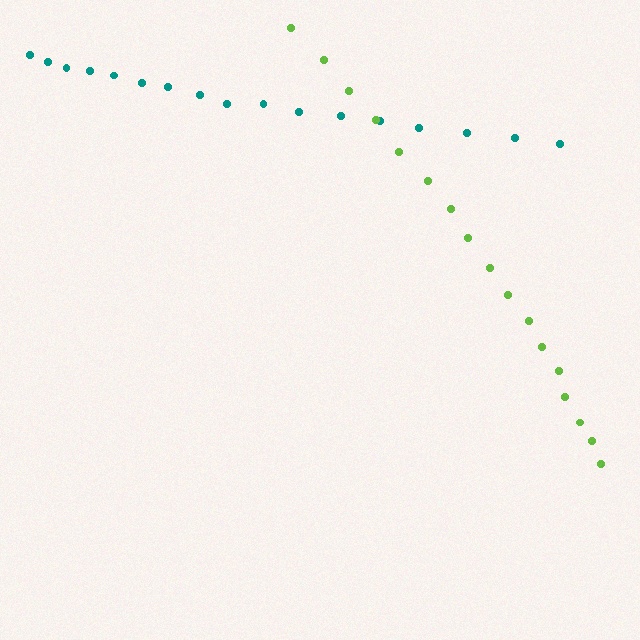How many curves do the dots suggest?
There are 2 distinct paths.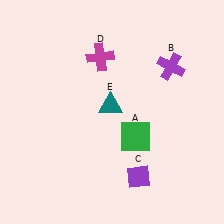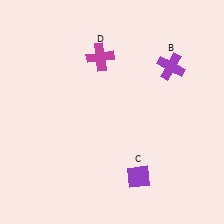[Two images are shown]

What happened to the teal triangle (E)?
The teal triangle (E) was removed in Image 2. It was in the top-left area of Image 1.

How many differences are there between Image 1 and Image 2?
There are 2 differences between the two images.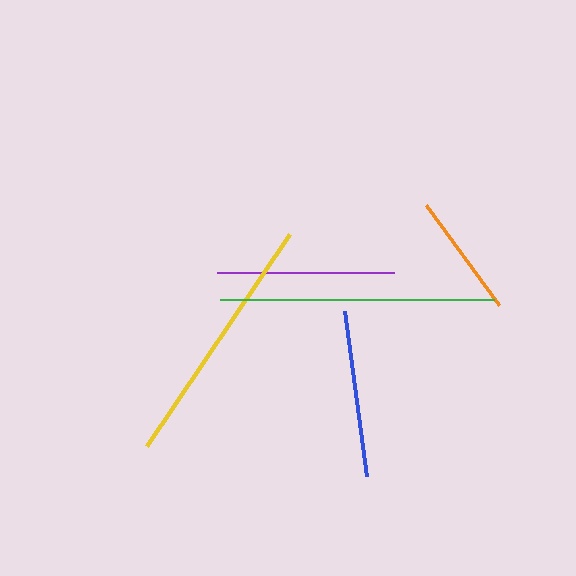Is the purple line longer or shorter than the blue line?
The purple line is longer than the blue line.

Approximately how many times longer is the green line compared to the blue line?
The green line is approximately 1.6 times the length of the blue line.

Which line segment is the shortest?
The orange line is the shortest at approximately 124 pixels.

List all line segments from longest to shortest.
From longest to shortest: green, yellow, purple, blue, orange.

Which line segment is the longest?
The green line is the longest at approximately 274 pixels.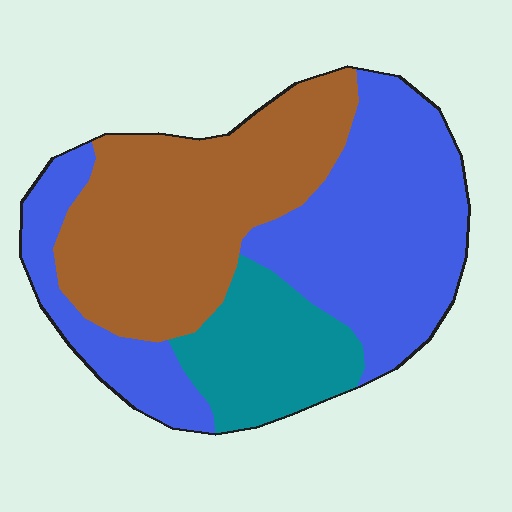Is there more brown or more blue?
Blue.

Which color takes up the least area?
Teal, at roughly 15%.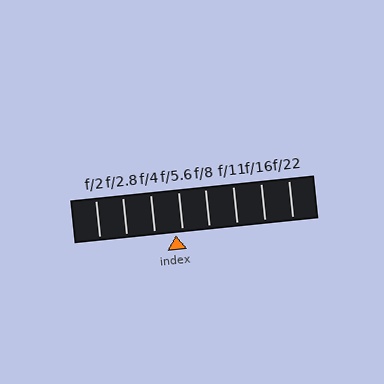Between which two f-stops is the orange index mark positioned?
The index mark is between f/4 and f/5.6.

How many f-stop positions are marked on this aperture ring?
There are 8 f-stop positions marked.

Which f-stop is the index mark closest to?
The index mark is closest to f/5.6.